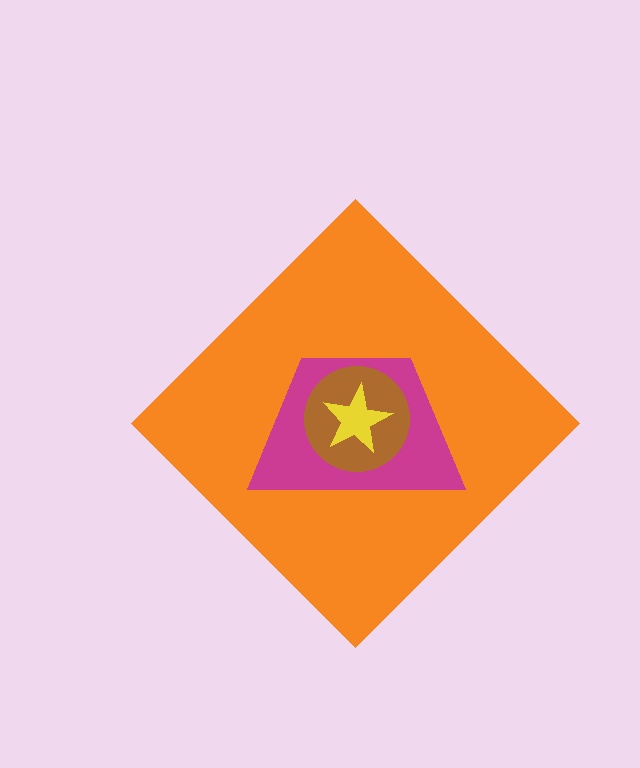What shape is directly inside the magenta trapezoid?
The brown circle.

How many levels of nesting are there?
4.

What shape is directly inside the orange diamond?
The magenta trapezoid.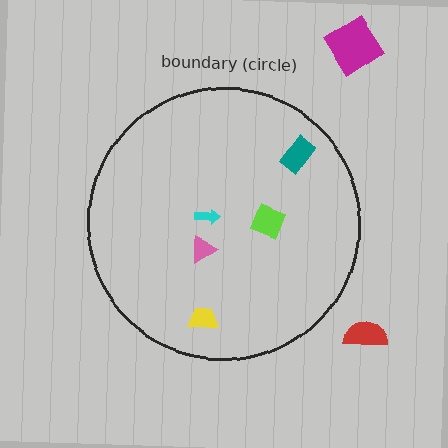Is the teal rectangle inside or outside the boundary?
Inside.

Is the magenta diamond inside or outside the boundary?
Outside.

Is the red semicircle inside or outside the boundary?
Outside.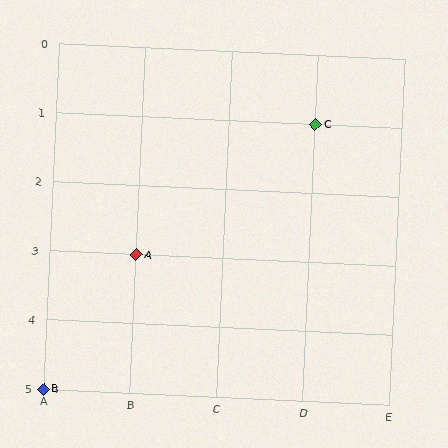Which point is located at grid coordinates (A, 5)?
Point B is at (A, 5).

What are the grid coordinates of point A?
Point A is at grid coordinates (B, 3).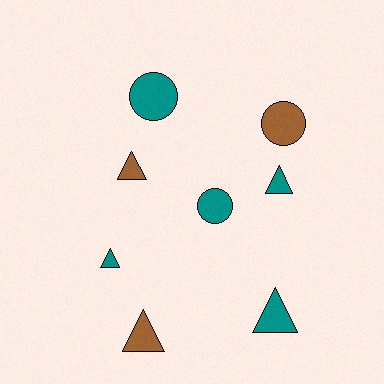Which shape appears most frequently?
Triangle, with 5 objects.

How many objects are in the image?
There are 8 objects.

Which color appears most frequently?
Teal, with 5 objects.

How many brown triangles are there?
There are 2 brown triangles.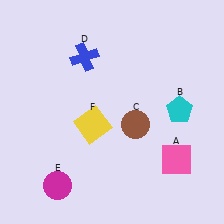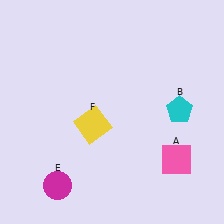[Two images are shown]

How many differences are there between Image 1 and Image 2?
There are 2 differences between the two images.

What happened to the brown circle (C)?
The brown circle (C) was removed in Image 2. It was in the bottom-right area of Image 1.